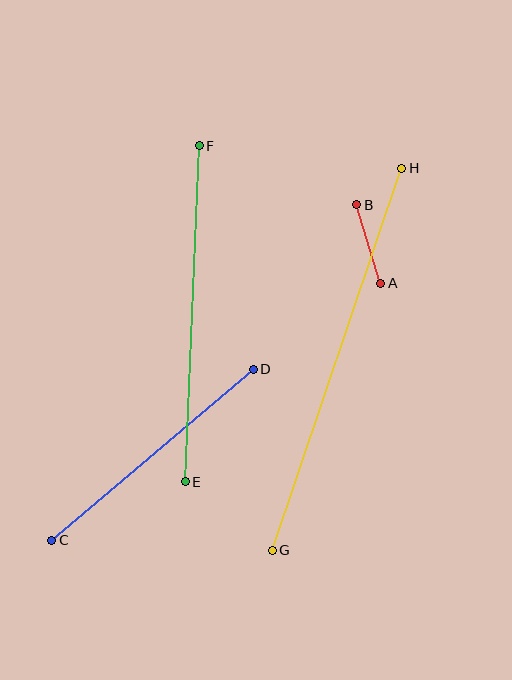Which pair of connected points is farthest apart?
Points G and H are farthest apart.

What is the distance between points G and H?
The distance is approximately 403 pixels.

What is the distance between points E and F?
The distance is approximately 336 pixels.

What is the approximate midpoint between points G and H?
The midpoint is at approximately (337, 359) pixels.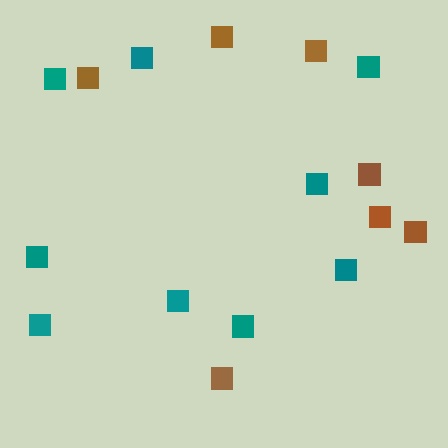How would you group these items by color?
There are 2 groups: one group of teal squares (9) and one group of brown squares (7).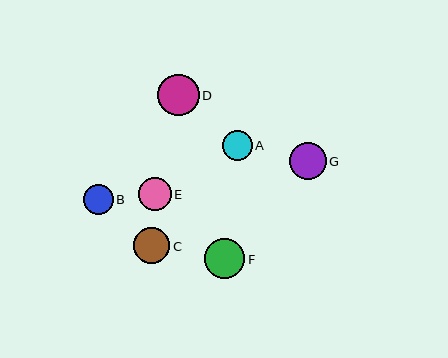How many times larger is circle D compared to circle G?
Circle D is approximately 1.1 times the size of circle G.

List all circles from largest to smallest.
From largest to smallest: D, F, C, G, E, B, A.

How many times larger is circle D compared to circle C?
Circle D is approximately 1.1 times the size of circle C.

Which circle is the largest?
Circle D is the largest with a size of approximately 41 pixels.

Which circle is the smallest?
Circle A is the smallest with a size of approximately 29 pixels.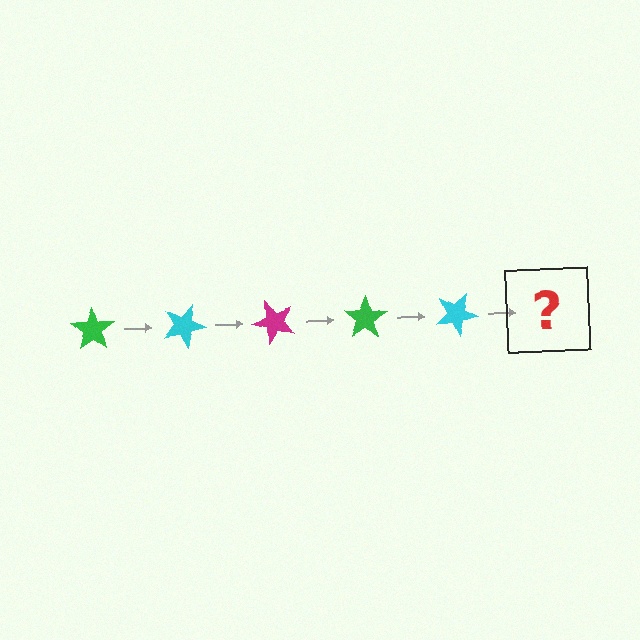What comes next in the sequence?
The next element should be a magenta star, rotated 125 degrees from the start.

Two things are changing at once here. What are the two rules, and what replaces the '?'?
The two rules are that it rotates 25 degrees each step and the color cycles through green, cyan, and magenta. The '?' should be a magenta star, rotated 125 degrees from the start.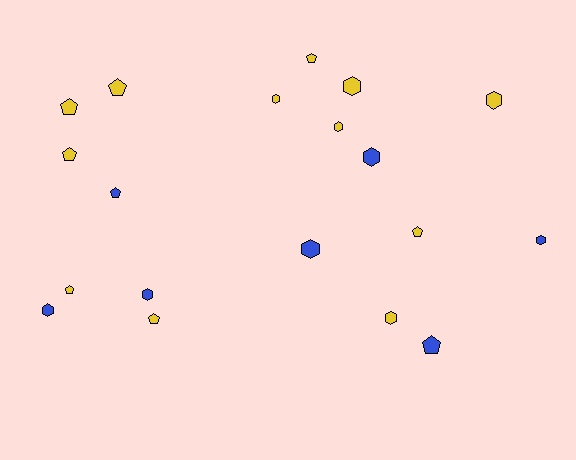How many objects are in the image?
There are 19 objects.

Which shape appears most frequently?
Hexagon, with 10 objects.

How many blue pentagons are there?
There are 2 blue pentagons.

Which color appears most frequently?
Yellow, with 12 objects.